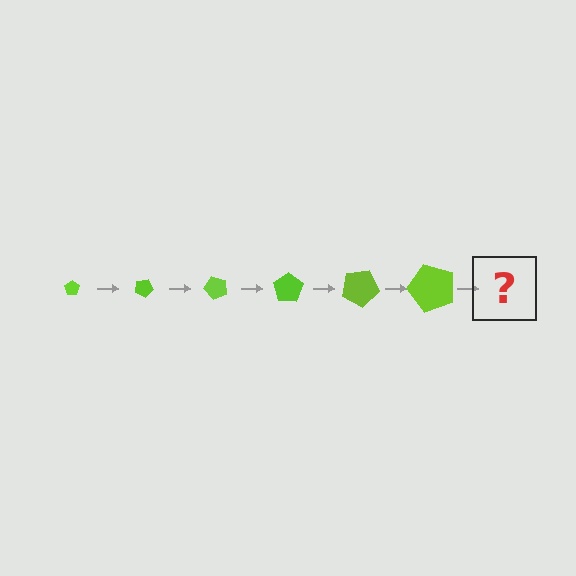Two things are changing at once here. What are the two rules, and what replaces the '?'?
The two rules are that the pentagon grows larger each step and it rotates 25 degrees each step. The '?' should be a pentagon, larger than the previous one and rotated 150 degrees from the start.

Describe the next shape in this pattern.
It should be a pentagon, larger than the previous one and rotated 150 degrees from the start.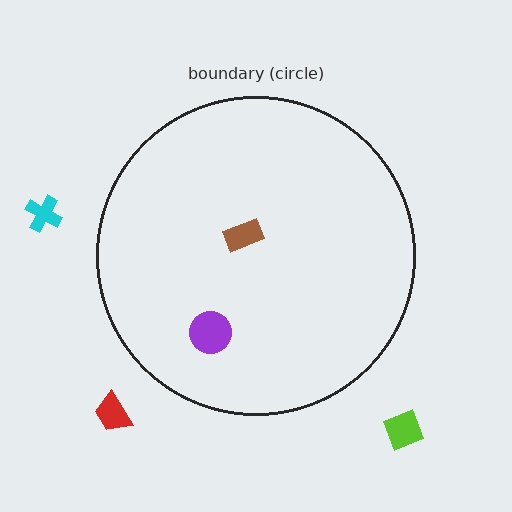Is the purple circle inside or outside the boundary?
Inside.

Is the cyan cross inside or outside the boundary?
Outside.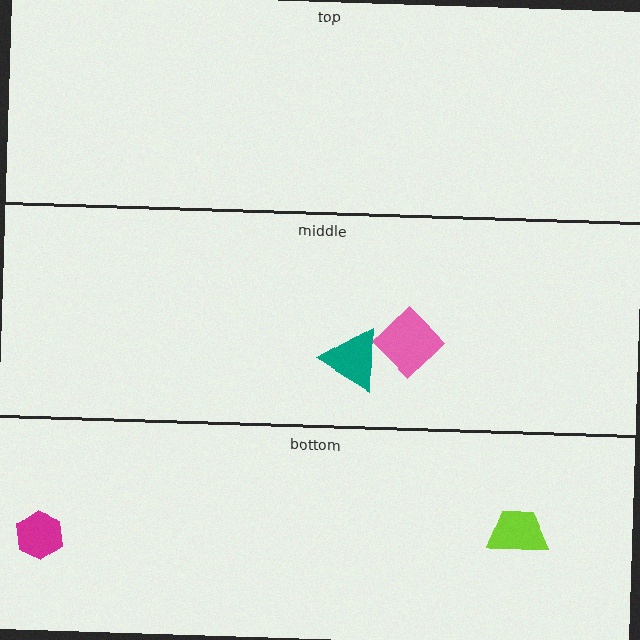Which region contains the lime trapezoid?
The bottom region.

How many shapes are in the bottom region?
2.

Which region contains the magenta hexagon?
The bottom region.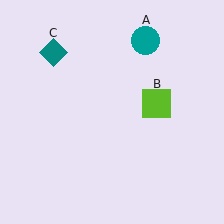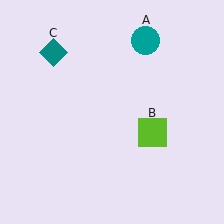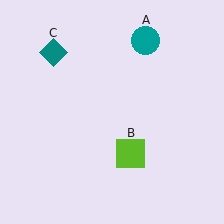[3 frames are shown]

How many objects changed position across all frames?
1 object changed position: lime square (object B).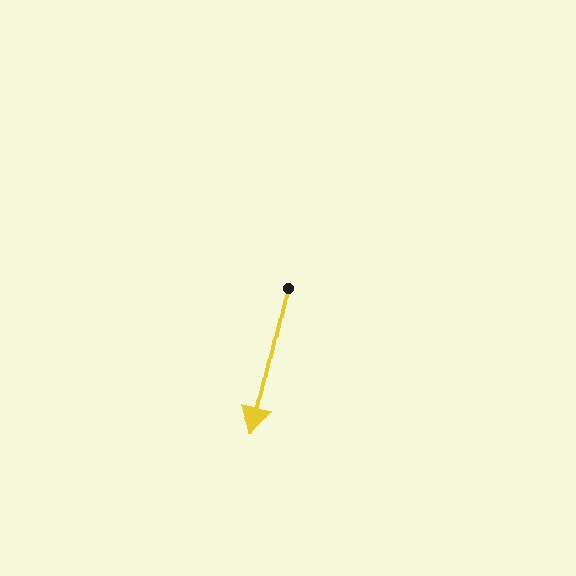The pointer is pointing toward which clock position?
Roughly 6 o'clock.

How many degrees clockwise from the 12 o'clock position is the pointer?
Approximately 192 degrees.